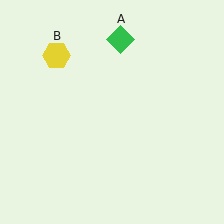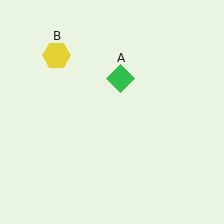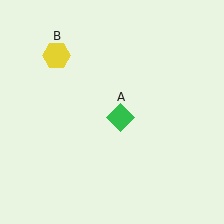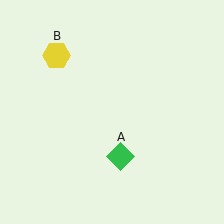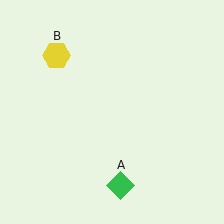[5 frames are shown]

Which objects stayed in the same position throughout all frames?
Yellow hexagon (object B) remained stationary.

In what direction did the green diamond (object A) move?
The green diamond (object A) moved down.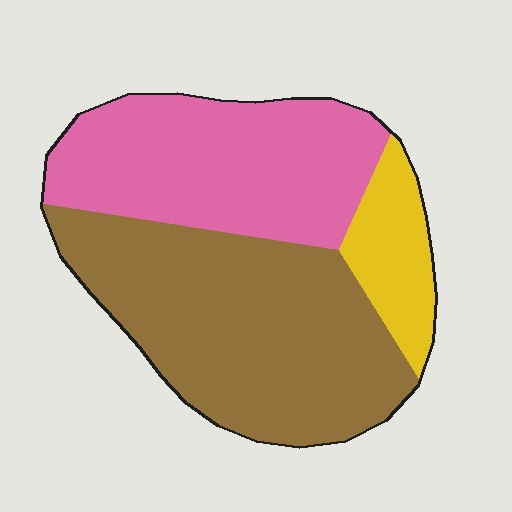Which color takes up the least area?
Yellow, at roughly 10%.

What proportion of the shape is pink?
Pink takes up between a third and a half of the shape.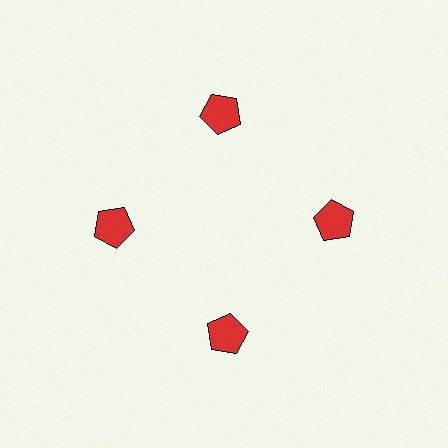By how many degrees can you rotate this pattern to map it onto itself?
The pattern maps onto itself every 90 degrees of rotation.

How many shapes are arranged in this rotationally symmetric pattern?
There are 4 shapes, arranged in 4 groups of 1.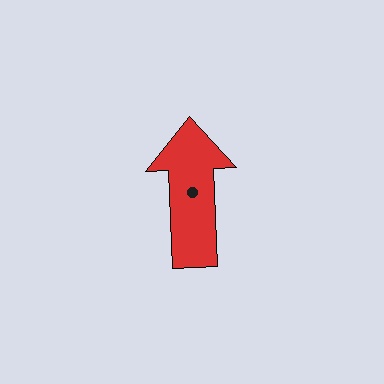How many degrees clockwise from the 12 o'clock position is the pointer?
Approximately 358 degrees.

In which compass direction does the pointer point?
North.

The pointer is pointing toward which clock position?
Roughly 12 o'clock.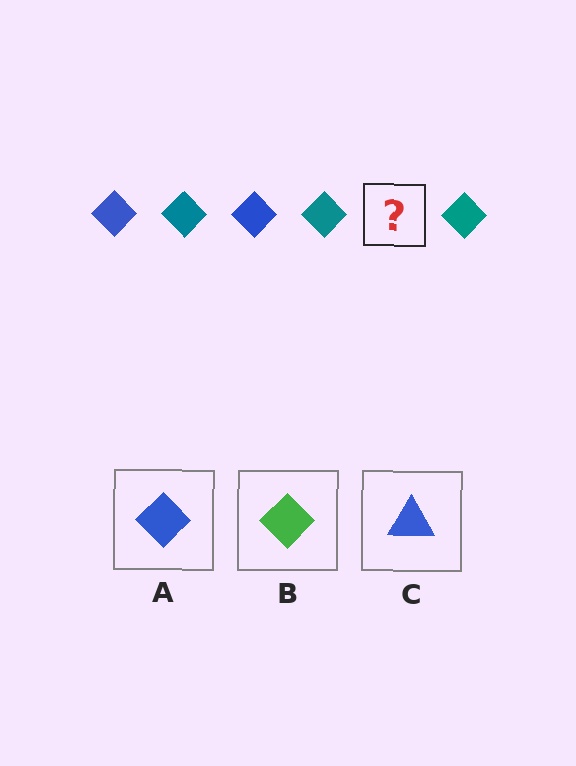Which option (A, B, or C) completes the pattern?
A.